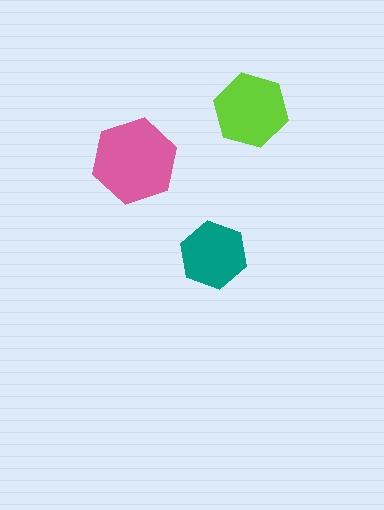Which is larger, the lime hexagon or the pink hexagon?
The pink one.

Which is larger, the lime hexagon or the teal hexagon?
The lime one.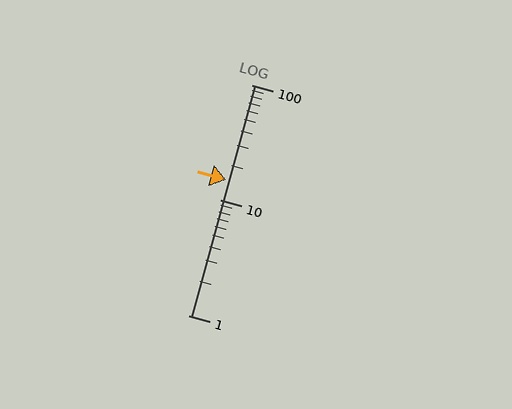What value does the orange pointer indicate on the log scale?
The pointer indicates approximately 15.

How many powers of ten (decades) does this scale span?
The scale spans 2 decades, from 1 to 100.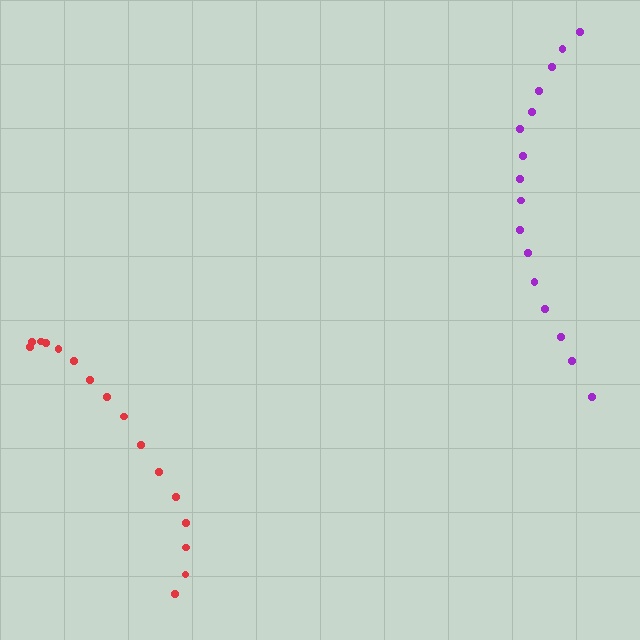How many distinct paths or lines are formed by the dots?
There are 2 distinct paths.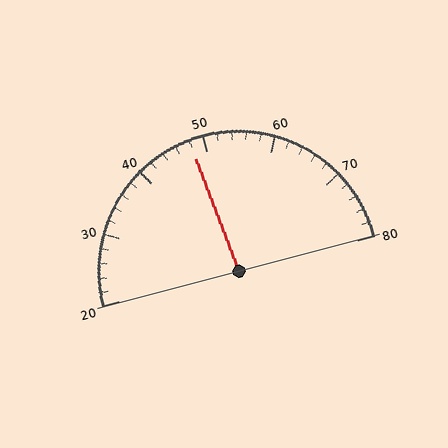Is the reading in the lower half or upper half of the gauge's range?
The reading is in the lower half of the range (20 to 80).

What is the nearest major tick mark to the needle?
The nearest major tick mark is 50.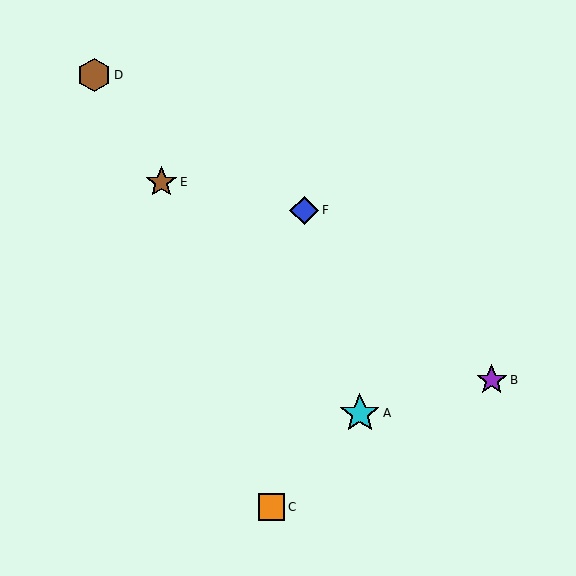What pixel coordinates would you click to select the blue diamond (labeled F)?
Click at (304, 211) to select the blue diamond F.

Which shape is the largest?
The cyan star (labeled A) is the largest.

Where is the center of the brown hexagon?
The center of the brown hexagon is at (94, 75).